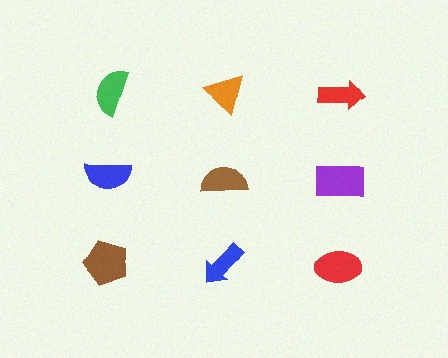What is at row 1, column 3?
A red arrow.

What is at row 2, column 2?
A brown semicircle.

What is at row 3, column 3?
A red ellipse.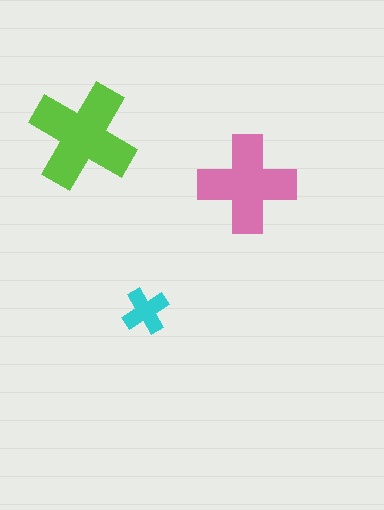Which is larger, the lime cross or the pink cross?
The lime one.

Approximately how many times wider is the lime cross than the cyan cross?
About 2.5 times wider.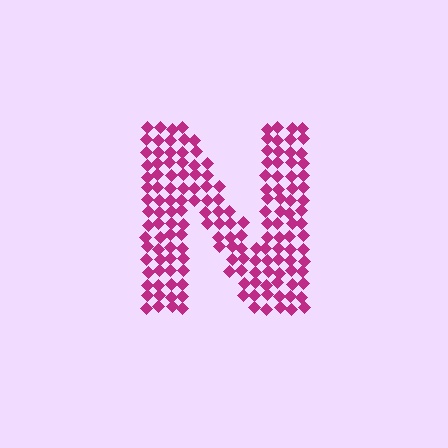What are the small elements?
The small elements are diamonds.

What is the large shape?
The large shape is the letter N.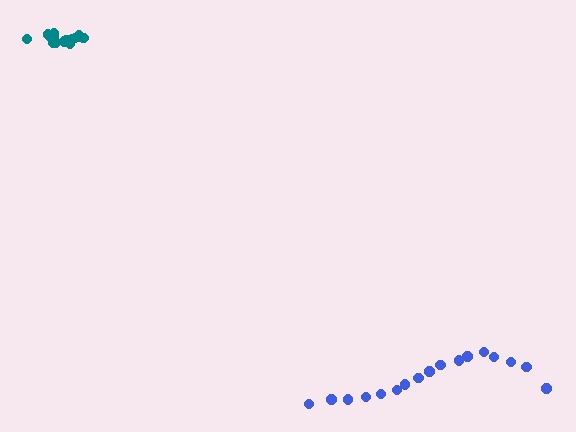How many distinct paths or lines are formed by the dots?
There are 2 distinct paths.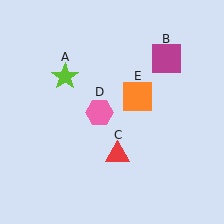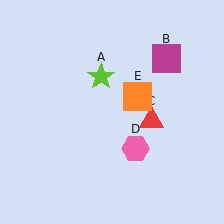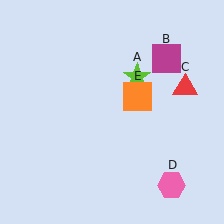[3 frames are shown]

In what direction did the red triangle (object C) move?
The red triangle (object C) moved up and to the right.